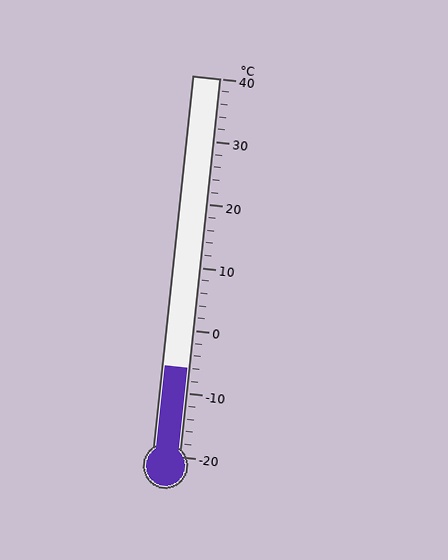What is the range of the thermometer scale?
The thermometer scale ranges from -20°C to 40°C.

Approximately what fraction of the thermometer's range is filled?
The thermometer is filled to approximately 25% of its range.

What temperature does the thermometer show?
The thermometer shows approximately -6°C.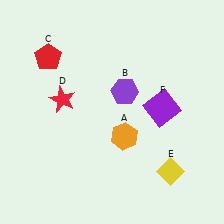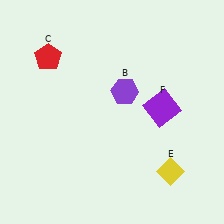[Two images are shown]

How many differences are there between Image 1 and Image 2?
There are 2 differences between the two images.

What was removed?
The orange hexagon (A), the red star (D) were removed in Image 2.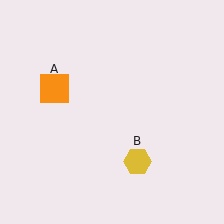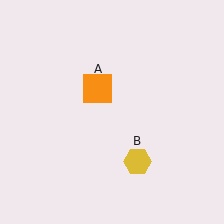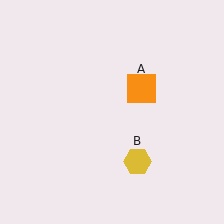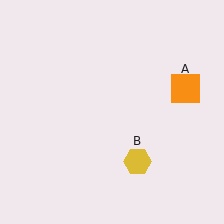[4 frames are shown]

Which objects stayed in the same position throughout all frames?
Yellow hexagon (object B) remained stationary.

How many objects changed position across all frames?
1 object changed position: orange square (object A).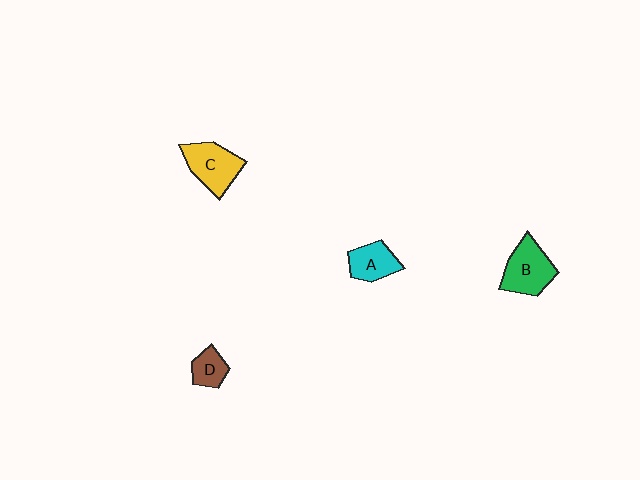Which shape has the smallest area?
Shape D (brown).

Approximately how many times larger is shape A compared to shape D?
Approximately 1.4 times.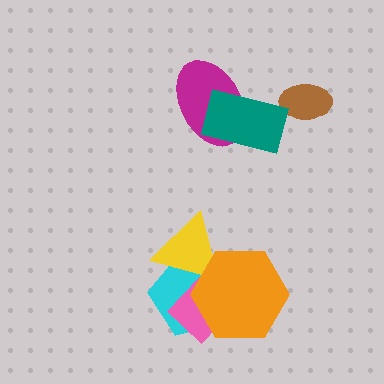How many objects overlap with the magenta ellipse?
1 object overlaps with the magenta ellipse.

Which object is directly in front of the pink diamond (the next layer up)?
The yellow triangle is directly in front of the pink diamond.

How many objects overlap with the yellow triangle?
3 objects overlap with the yellow triangle.